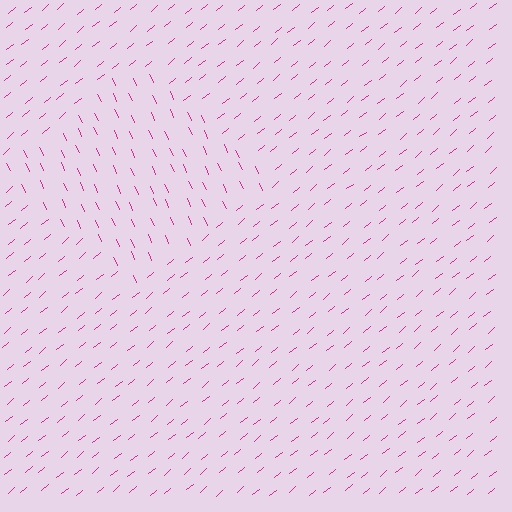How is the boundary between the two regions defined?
The boundary is defined purely by a change in line orientation (approximately 76 degrees difference). All lines are the same color and thickness.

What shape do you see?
I see a diamond.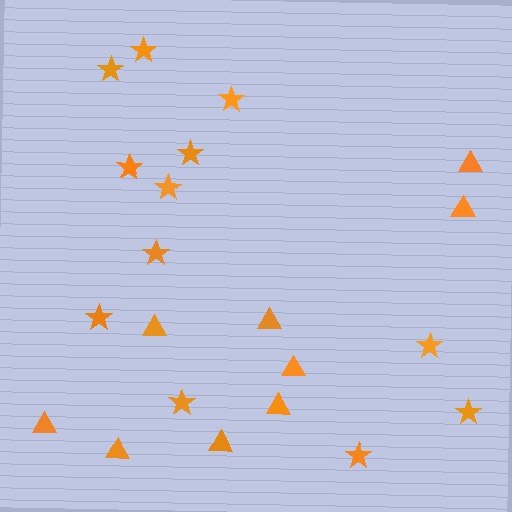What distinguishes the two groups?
There are 2 groups: one group of stars (12) and one group of triangles (9).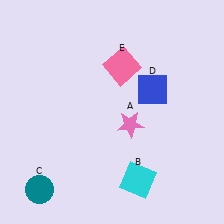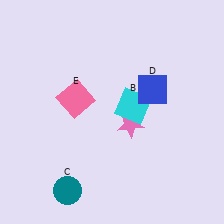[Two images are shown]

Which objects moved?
The objects that moved are: the cyan square (B), the teal circle (C), the pink square (E).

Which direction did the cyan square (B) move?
The cyan square (B) moved up.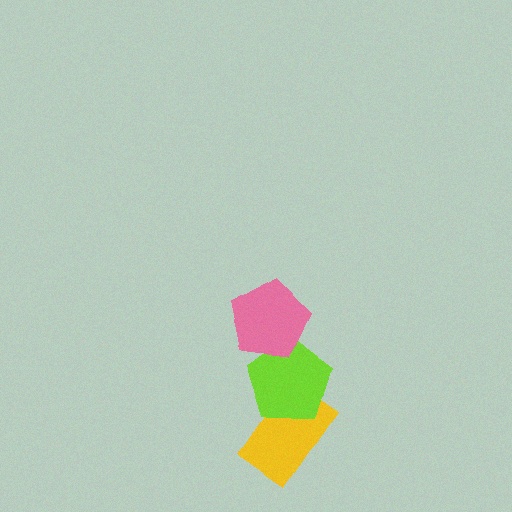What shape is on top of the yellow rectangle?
The lime pentagon is on top of the yellow rectangle.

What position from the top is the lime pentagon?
The lime pentagon is 2nd from the top.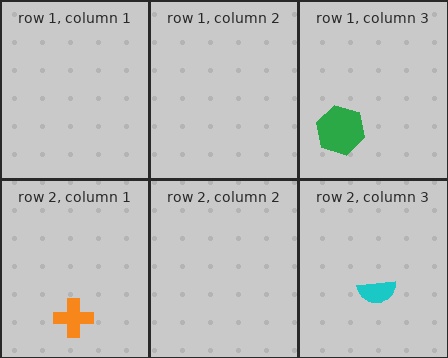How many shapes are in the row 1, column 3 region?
1.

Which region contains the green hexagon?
The row 1, column 3 region.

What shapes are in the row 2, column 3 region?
The cyan semicircle.